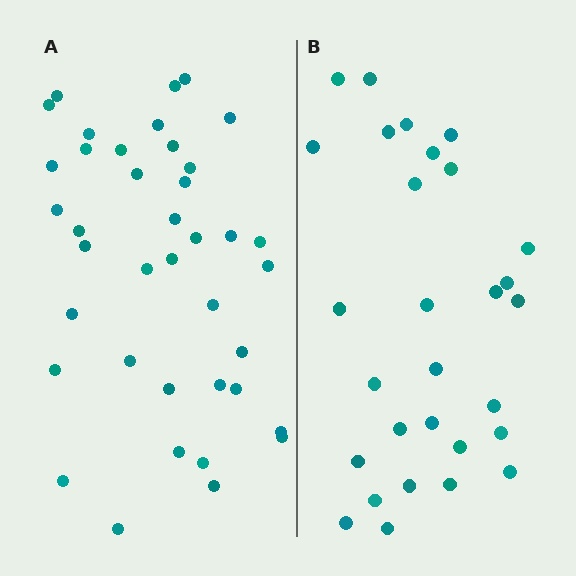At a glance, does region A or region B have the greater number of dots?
Region A (the left region) has more dots.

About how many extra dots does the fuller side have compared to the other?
Region A has roughly 10 or so more dots than region B.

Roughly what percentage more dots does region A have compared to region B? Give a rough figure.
About 35% more.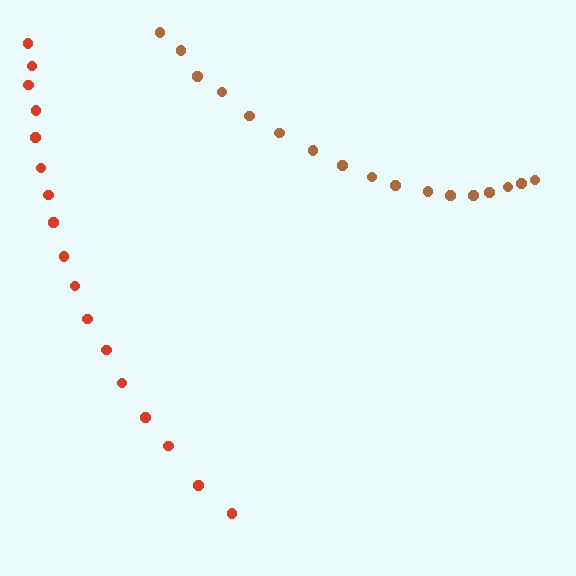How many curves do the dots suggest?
There are 2 distinct paths.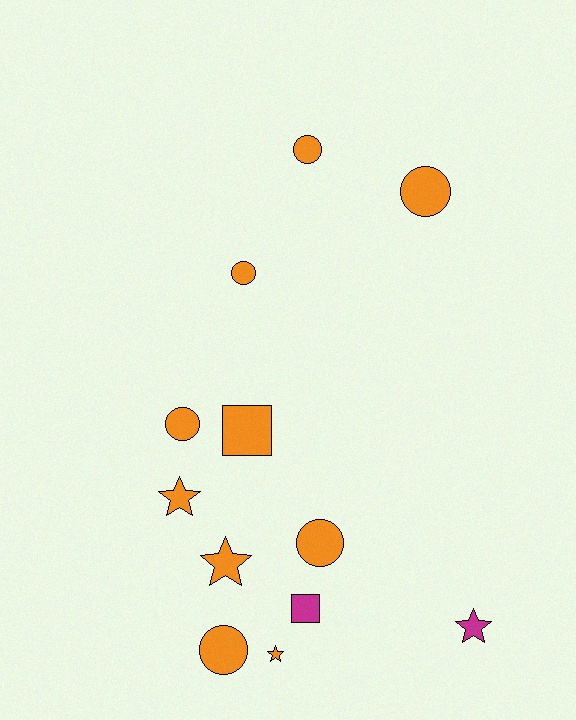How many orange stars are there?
There are 3 orange stars.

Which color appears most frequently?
Orange, with 10 objects.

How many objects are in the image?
There are 12 objects.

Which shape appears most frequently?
Circle, with 6 objects.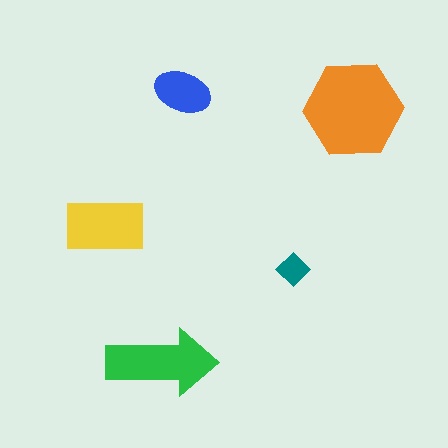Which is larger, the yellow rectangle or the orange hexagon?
The orange hexagon.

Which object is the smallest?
The teal diamond.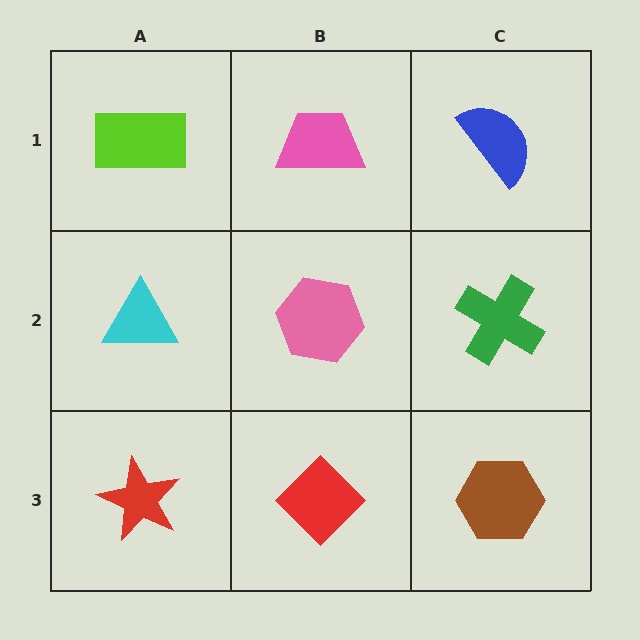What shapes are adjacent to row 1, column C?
A green cross (row 2, column C), a pink trapezoid (row 1, column B).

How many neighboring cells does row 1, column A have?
2.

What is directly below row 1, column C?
A green cross.